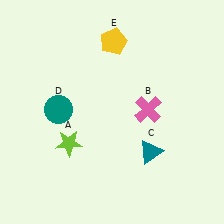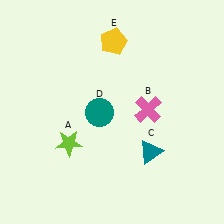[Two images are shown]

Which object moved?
The teal circle (D) moved right.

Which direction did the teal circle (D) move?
The teal circle (D) moved right.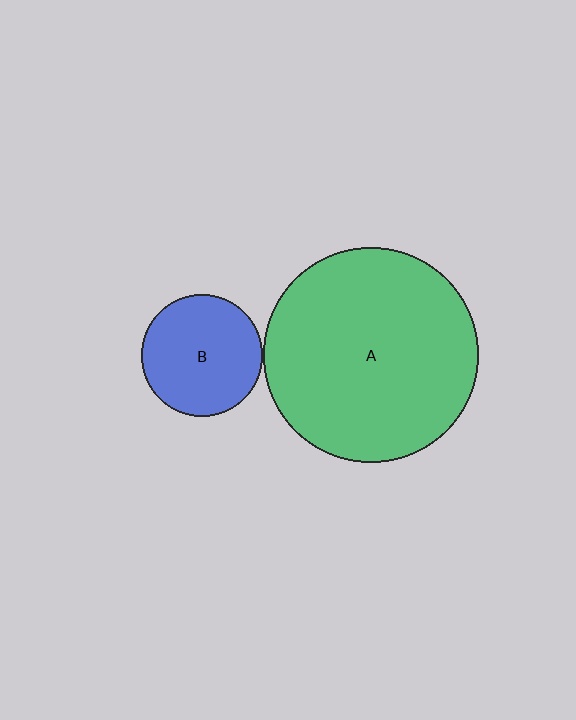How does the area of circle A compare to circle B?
Approximately 3.1 times.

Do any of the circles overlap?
No, none of the circles overlap.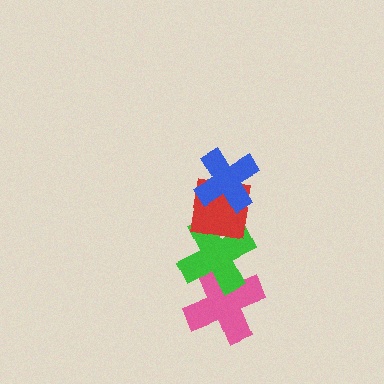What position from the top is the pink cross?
The pink cross is 4th from the top.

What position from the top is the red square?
The red square is 2nd from the top.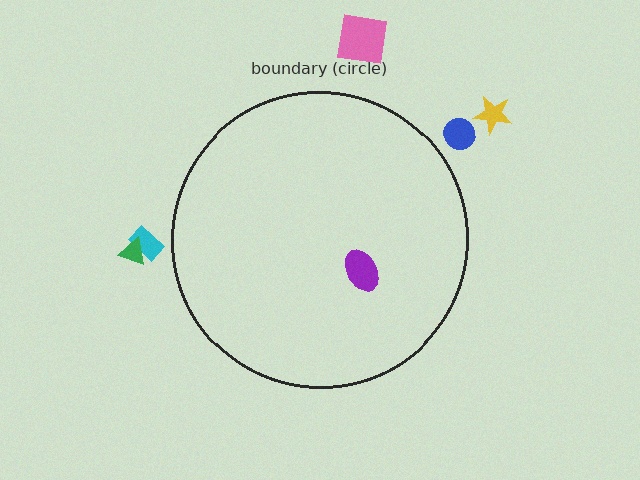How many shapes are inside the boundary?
1 inside, 5 outside.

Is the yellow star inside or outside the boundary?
Outside.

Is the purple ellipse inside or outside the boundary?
Inside.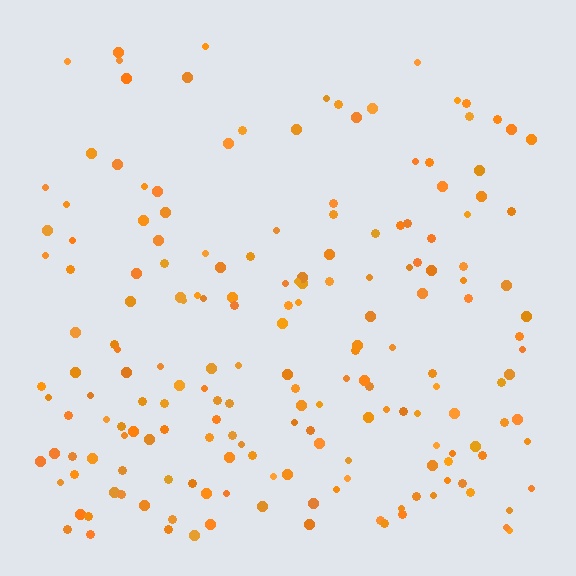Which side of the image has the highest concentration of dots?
The bottom.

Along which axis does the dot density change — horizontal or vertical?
Vertical.